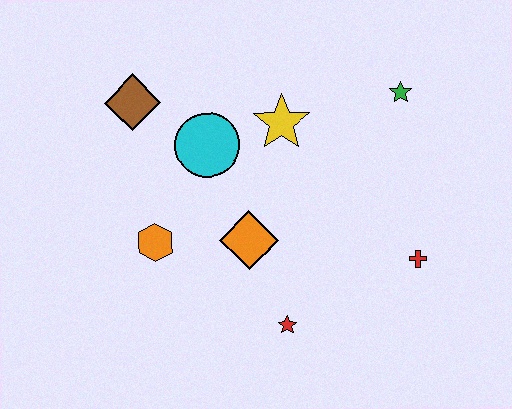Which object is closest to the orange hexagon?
The orange diamond is closest to the orange hexagon.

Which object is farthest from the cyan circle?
The red cross is farthest from the cyan circle.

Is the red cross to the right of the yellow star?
Yes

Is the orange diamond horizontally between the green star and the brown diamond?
Yes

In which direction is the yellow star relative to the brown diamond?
The yellow star is to the right of the brown diamond.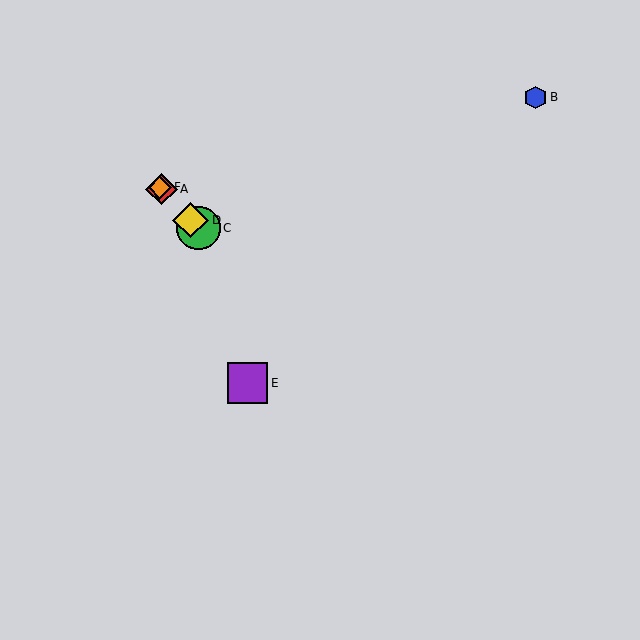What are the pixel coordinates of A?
Object A is at (161, 189).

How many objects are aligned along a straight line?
4 objects (A, C, D, F) are aligned along a straight line.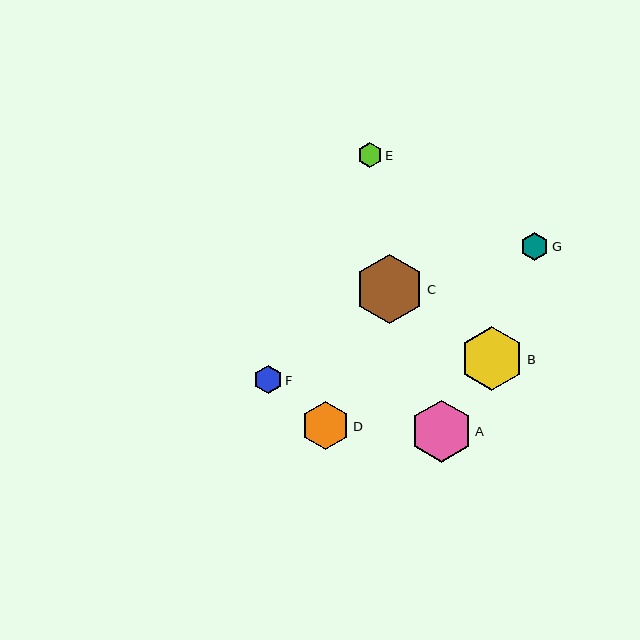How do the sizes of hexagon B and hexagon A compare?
Hexagon B and hexagon A are approximately the same size.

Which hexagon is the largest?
Hexagon C is the largest with a size of approximately 69 pixels.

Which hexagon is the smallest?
Hexagon E is the smallest with a size of approximately 25 pixels.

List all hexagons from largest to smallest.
From largest to smallest: C, B, A, D, F, G, E.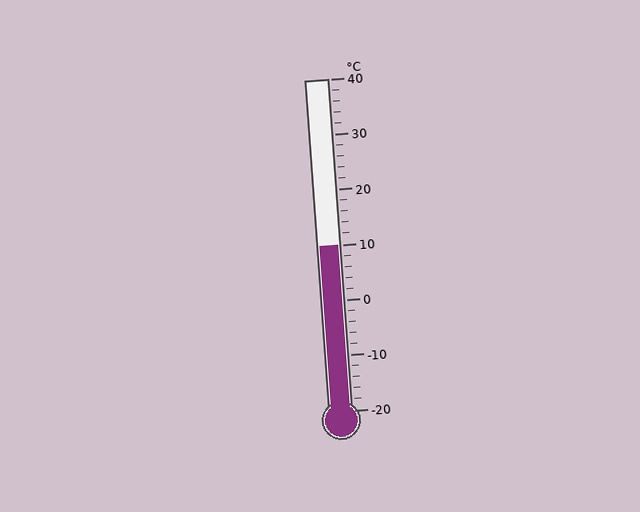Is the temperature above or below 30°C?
The temperature is below 30°C.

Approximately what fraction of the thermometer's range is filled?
The thermometer is filled to approximately 50% of its range.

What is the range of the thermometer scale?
The thermometer scale ranges from -20°C to 40°C.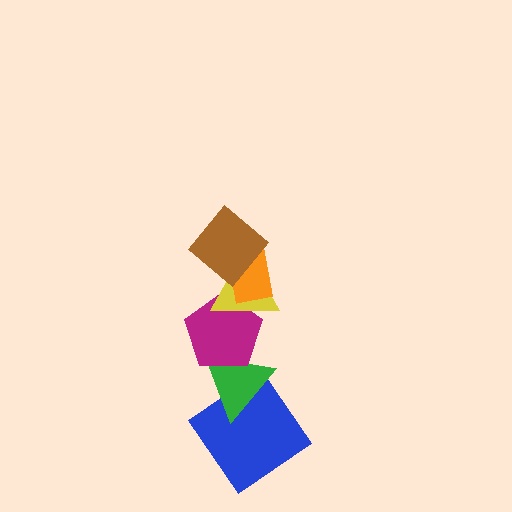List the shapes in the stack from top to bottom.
From top to bottom: the brown diamond, the orange rectangle, the yellow triangle, the magenta pentagon, the green triangle, the blue diamond.